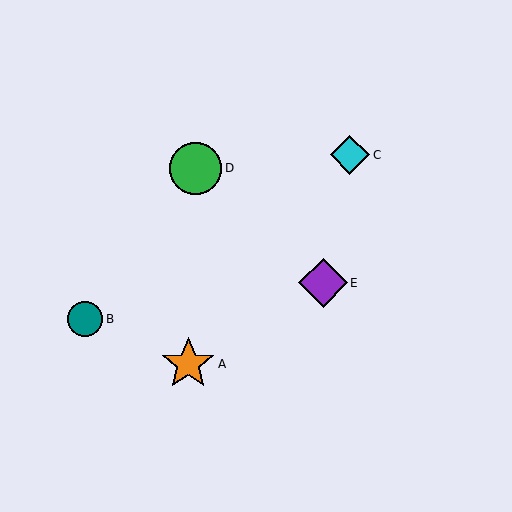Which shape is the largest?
The orange star (labeled A) is the largest.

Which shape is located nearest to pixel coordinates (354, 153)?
The cyan diamond (labeled C) at (350, 155) is nearest to that location.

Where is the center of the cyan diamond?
The center of the cyan diamond is at (350, 155).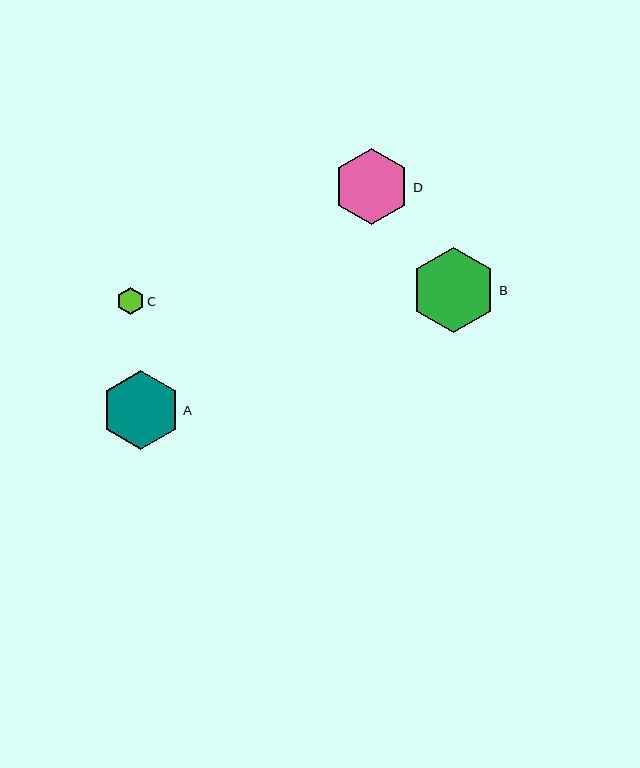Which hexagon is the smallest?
Hexagon C is the smallest with a size of approximately 28 pixels.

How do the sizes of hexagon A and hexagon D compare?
Hexagon A and hexagon D are approximately the same size.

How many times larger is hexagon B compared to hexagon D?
Hexagon B is approximately 1.1 times the size of hexagon D.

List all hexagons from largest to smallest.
From largest to smallest: B, A, D, C.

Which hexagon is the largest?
Hexagon B is the largest with a size of approximately 86 pixels.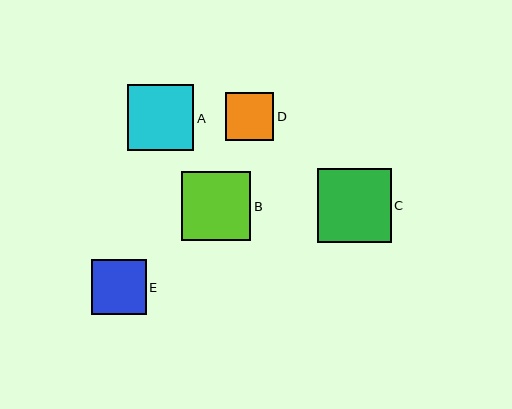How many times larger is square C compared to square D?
Square C is approximately 1.5 times the size of square D.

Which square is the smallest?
Square D is the smallest with a size of approximately 48 pixels.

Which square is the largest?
Square C is the largest with a size of approximately 73 pixels.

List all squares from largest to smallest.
From largest to smallest: C, B, A, E, D.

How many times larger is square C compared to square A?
Square C is approximately 1.1 times the size of square A.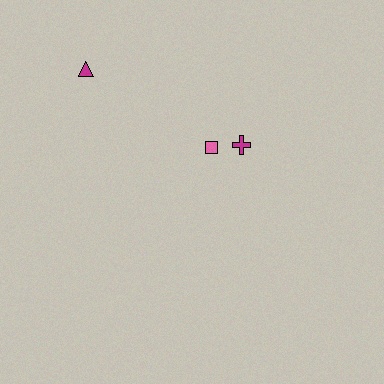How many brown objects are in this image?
There are no brown objects.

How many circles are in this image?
There are no circles.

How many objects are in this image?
There are 3 objects.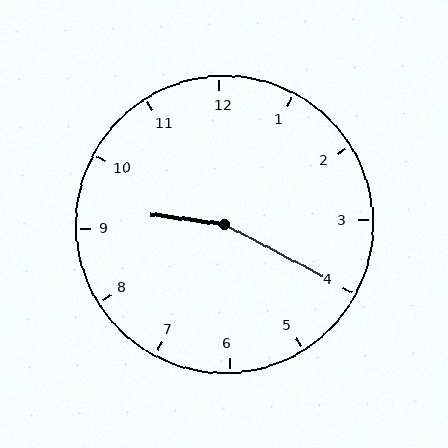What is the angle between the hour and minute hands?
Approximately 160 degrees.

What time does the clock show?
9:20.